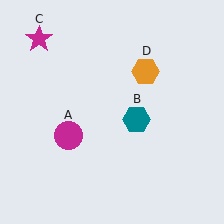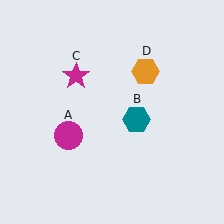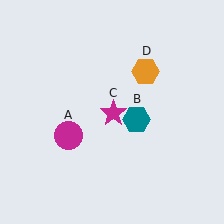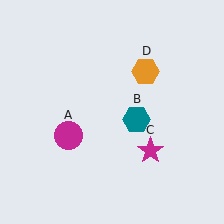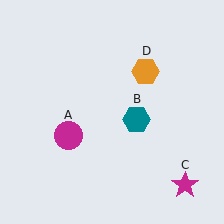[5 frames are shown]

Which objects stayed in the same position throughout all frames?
Magenta circle (object A) and teal hexagon (object B) and orange hexagon (object D) remained stationary.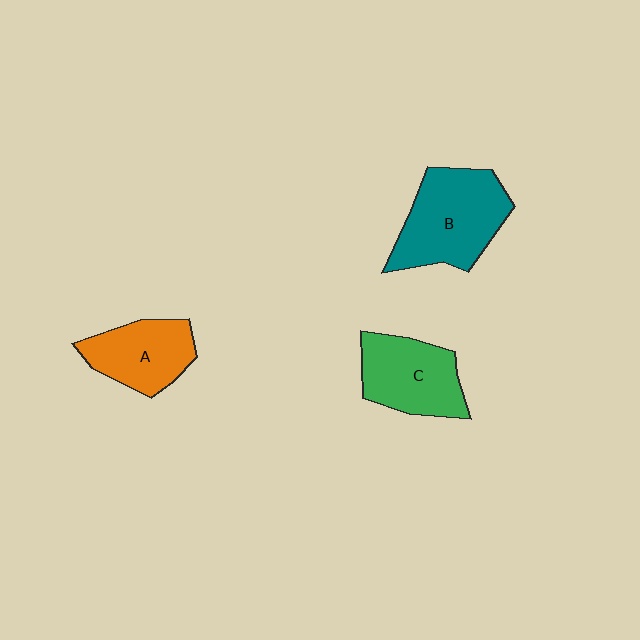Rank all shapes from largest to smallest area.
From largest to smallest: B (teal), C (green), A (orange).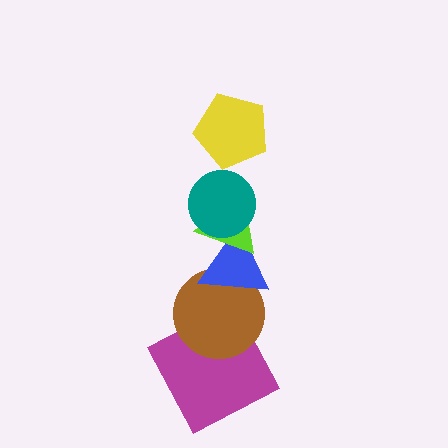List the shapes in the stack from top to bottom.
From top to bottom: the yellow pentagon, the teal circle, the lime triangle, the blue triangle, the brown circle, the magenta square.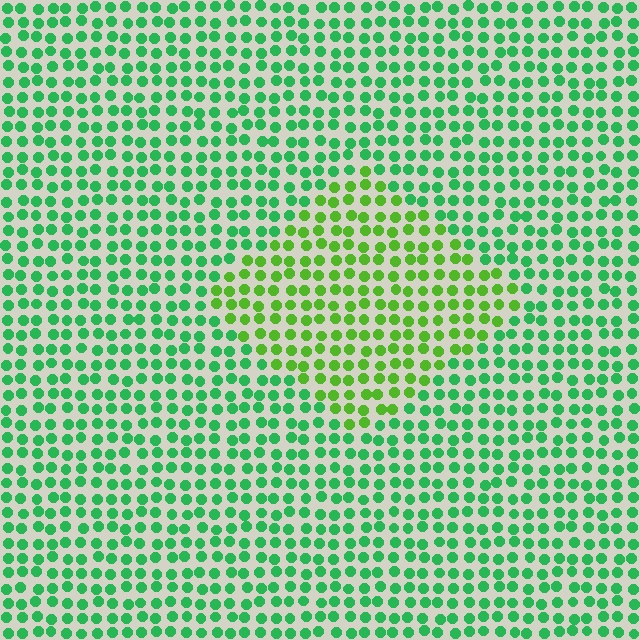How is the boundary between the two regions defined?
The boundary is defined purely by a slight shift in hue (about 36 degrees). Spacing, size, and orientation are identical on both sides.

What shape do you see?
I see a diamond.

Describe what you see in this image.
The image is filled with small green elements in a uniform arrangement. A diamond-shaped region is visible where the elements are tinted to a slightly different hue, forming a subtle color boundary.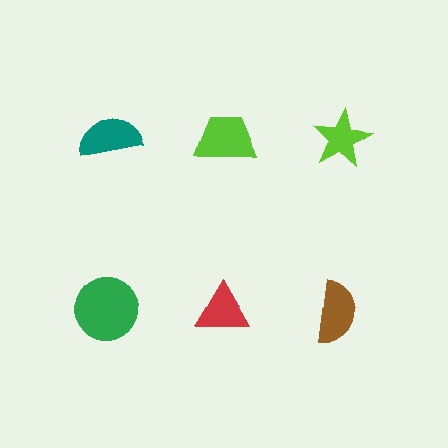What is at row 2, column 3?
A brown semicircle.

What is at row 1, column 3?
A lime star.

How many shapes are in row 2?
3 shapes.